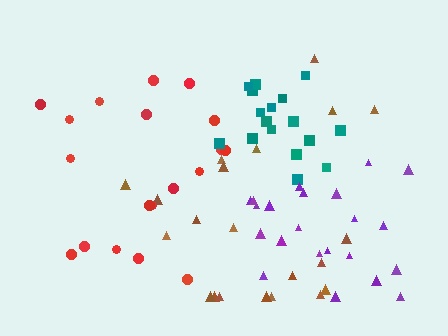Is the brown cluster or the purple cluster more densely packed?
Purple.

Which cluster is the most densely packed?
Teal.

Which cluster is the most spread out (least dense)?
Red.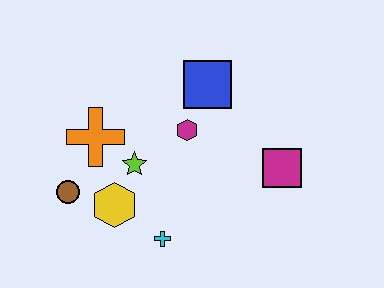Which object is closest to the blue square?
The magenta hexagon is closest to the blue square.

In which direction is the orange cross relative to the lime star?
The orange cross is to the left of the lime star.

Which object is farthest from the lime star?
The magenta square is farthest from the lime star.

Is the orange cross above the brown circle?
Yes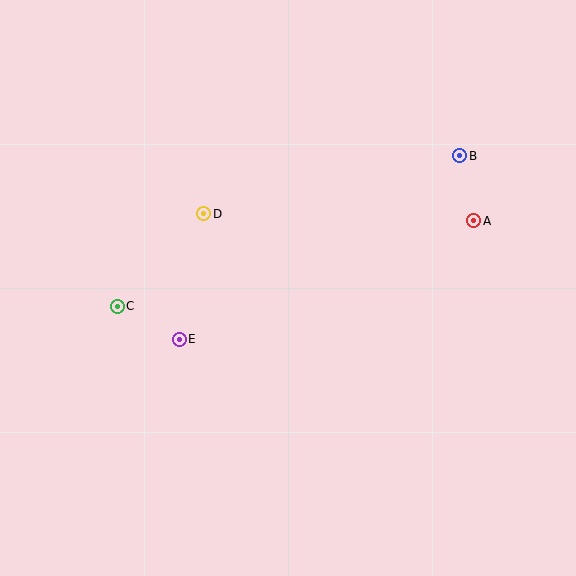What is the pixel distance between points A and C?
The distance between A and C is 367 pixels.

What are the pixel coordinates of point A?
Point A is at (474, 221).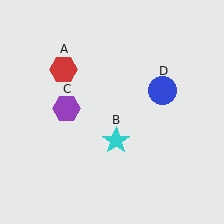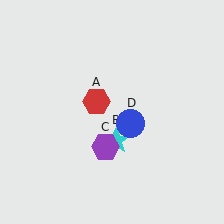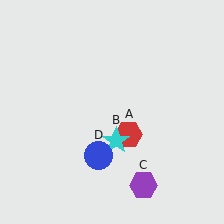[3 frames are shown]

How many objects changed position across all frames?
3 objects changed position: red hexagon (object A), purple hexagon (object C), blue circle (object D).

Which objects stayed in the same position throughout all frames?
Cyan star (object B) remained stationary.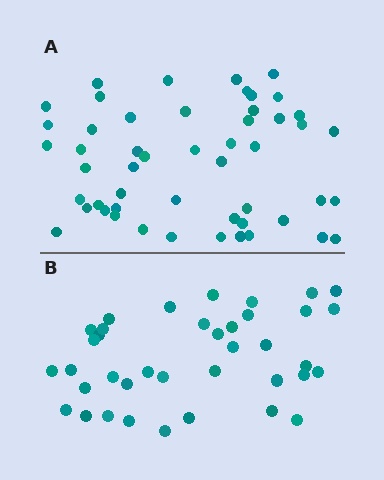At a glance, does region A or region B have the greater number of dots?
Region A (the top region) has more dots.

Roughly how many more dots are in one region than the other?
Region A has approximately 15 more dots than region B.